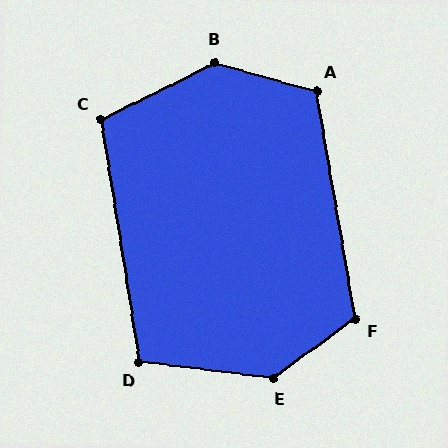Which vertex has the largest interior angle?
B, at approximately 138 degrees.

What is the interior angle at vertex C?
Approximately 107 degrees (obtuse).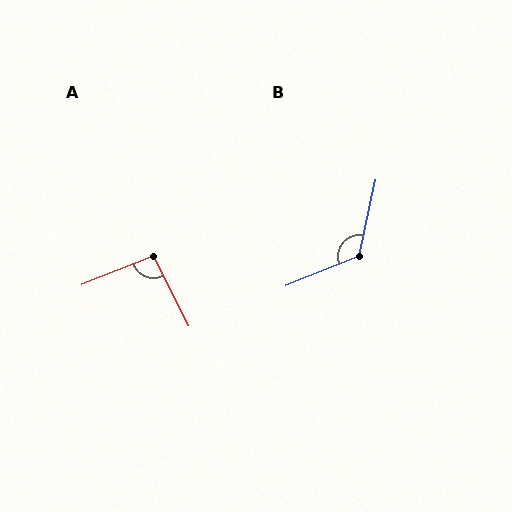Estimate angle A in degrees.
Approximately 94 degrees.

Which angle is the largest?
B, at approximately 124 degrees.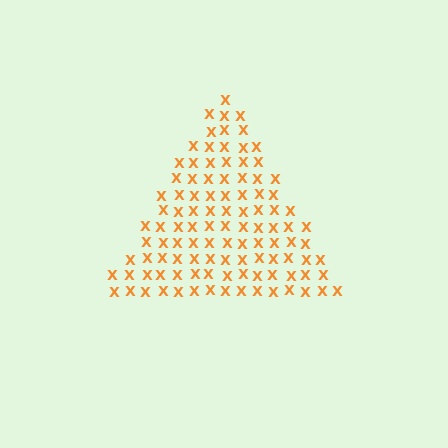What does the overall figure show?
The overall figure shows a triangle.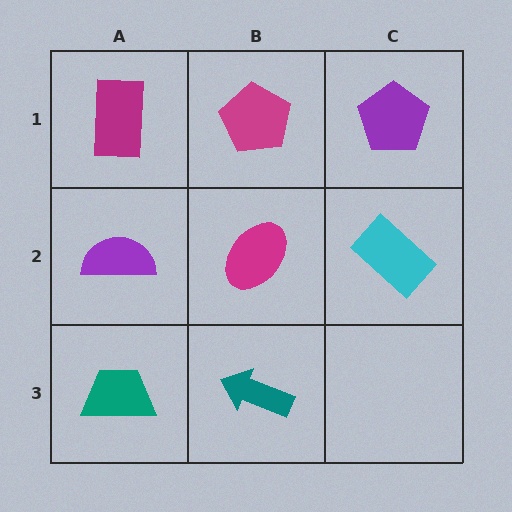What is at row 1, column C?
A purple pentagon.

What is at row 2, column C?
A cyan rectangle.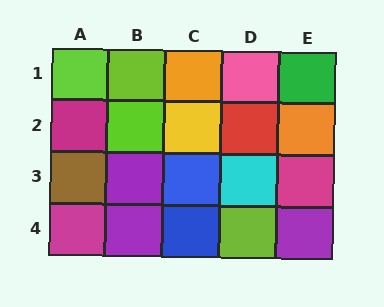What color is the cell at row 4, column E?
Purple.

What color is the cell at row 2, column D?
Red.